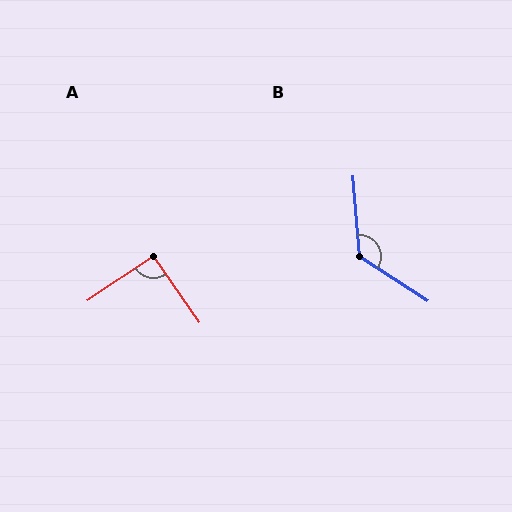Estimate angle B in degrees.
Approximately 128 degrees.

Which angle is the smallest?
A, at approximately 91 degrees.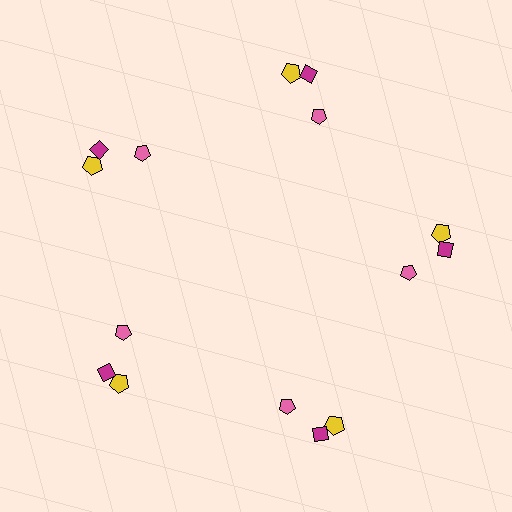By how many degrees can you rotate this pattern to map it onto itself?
The pattern maps onto itself every 72 degrees of rotation.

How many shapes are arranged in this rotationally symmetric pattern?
There are 15 shapes, arranged in 5 groups of 3.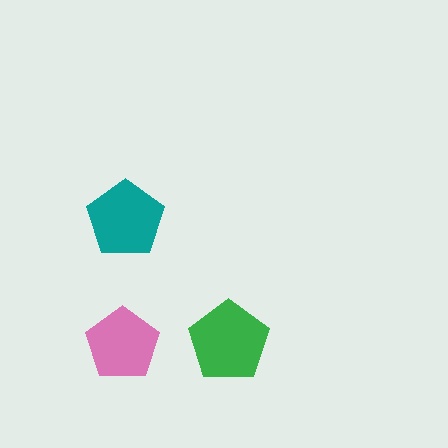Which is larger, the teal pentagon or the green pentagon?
The green one.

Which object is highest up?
The teal pentagon is topmost.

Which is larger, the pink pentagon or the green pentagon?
The green one.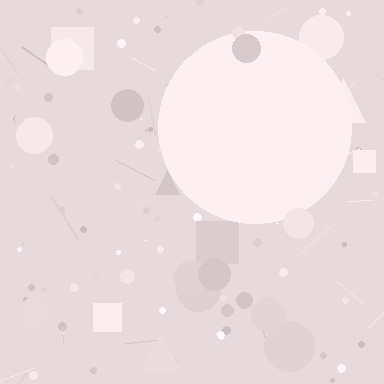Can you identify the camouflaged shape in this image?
The camouflaged shape is a circle.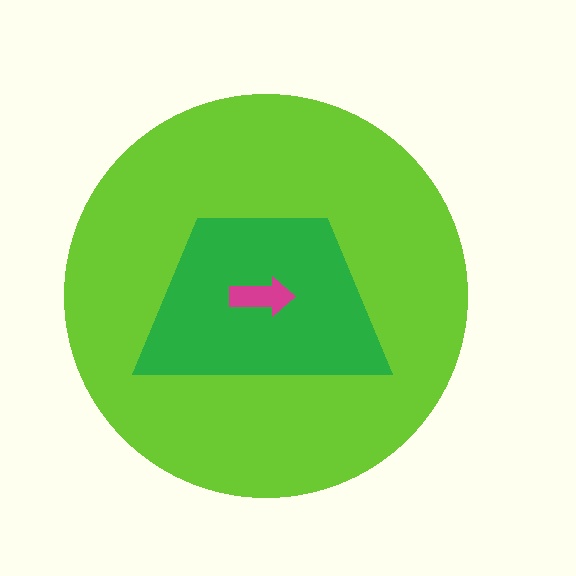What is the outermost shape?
The lime circle.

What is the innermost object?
The magenta arrow.